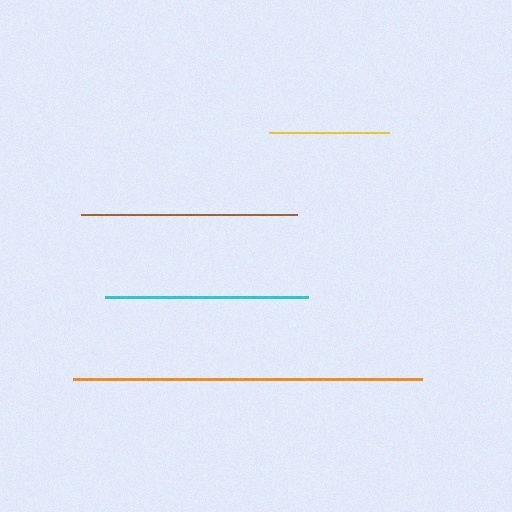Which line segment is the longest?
The orange line is the longest at approximately 349 pixels.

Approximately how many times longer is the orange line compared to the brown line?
The orange line is approximately 1.6 times the length of the brown line.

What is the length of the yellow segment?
The yellow segment is approximately 121 pixels long.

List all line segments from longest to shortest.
From longest to shortest: orange, brown, cyan, yellow.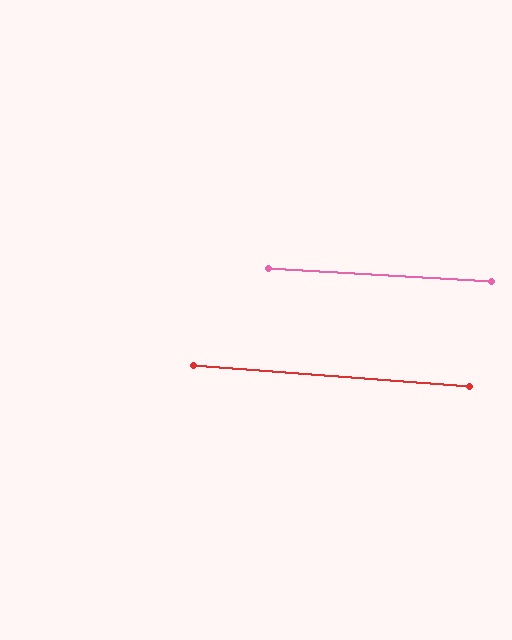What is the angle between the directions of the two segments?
Approximately 1 degree.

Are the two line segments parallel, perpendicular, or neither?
Parallel — their directions differ by only 0.7°.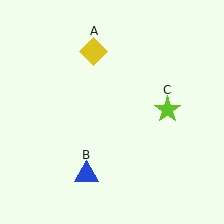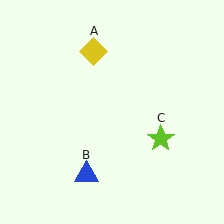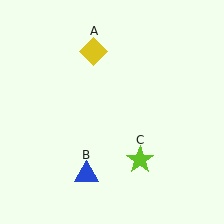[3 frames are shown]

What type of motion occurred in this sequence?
The lime star (object C) rotated clockwise around the center of the scene.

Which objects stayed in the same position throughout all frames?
Yellow diamond (object A) and blue triangle (object B) remained stationary.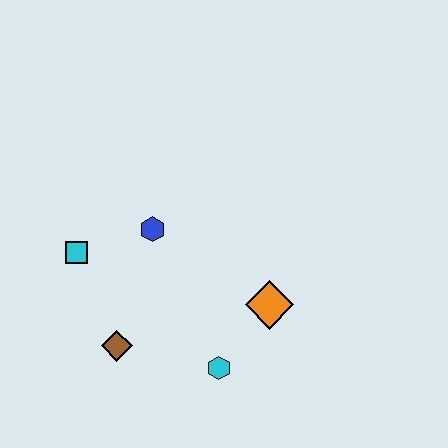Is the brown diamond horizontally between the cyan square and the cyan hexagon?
Yes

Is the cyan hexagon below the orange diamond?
Yes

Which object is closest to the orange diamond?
The cyan hexagon is closest to the orange diamond.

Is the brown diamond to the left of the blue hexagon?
Yes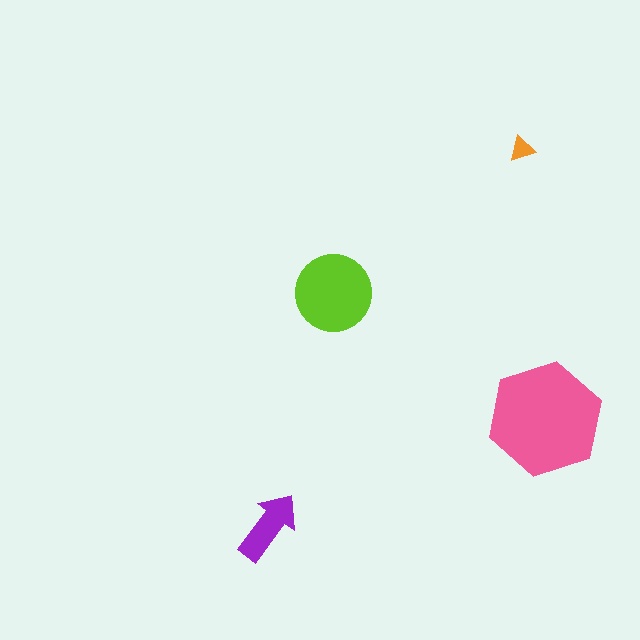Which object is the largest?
The pink hexagon.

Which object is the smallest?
The orange triangle.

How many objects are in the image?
There are 4 objects in the image.